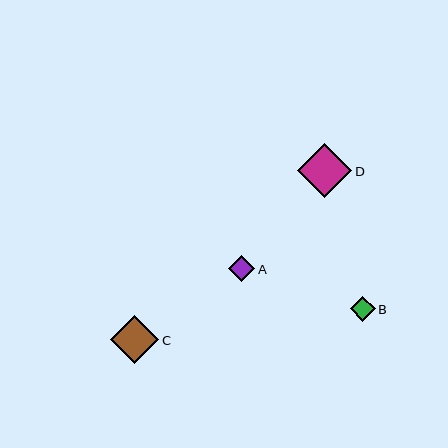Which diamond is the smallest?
Diamond B is the smallest with a size of approximately 25 pixels.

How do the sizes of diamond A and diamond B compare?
Diamond A and diamond B are approximately the same size.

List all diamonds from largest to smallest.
From largest to smallest: D, C, A, B.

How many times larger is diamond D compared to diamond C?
Diamond D is approximately 1.1 times the size of diamond C.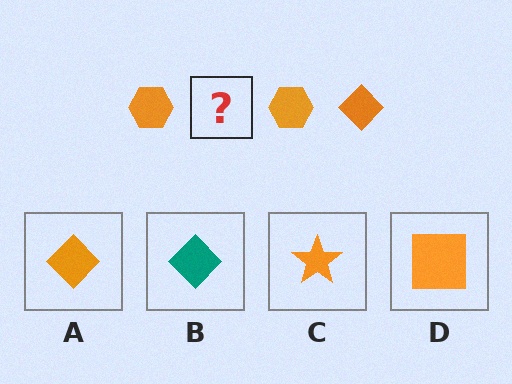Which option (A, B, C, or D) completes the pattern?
A.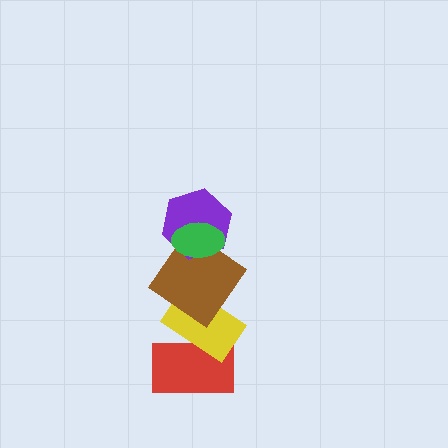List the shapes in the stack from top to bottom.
From top to bottom: the green ellipse, the purple hexagon, the brown diamond, the yellow rectangle, the red rectangle.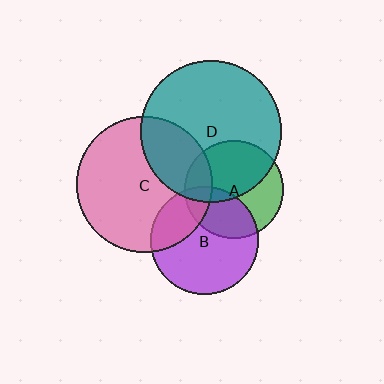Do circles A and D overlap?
Yes.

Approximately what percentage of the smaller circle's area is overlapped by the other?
Approximately 55%.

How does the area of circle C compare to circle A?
Approximately 1.9 times.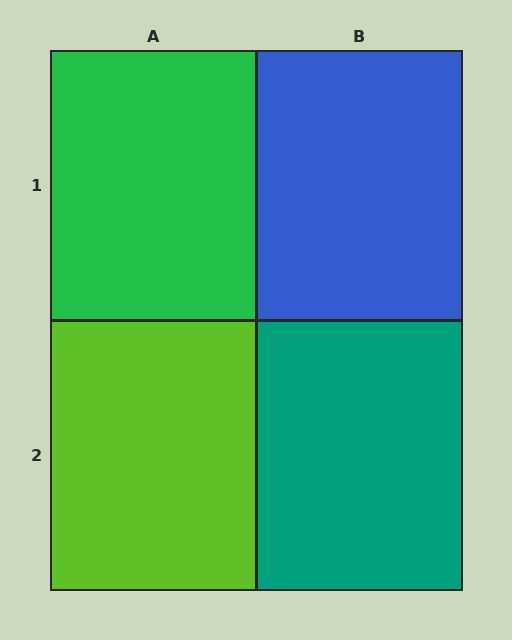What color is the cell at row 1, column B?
Blue.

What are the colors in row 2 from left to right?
Lime, teal.